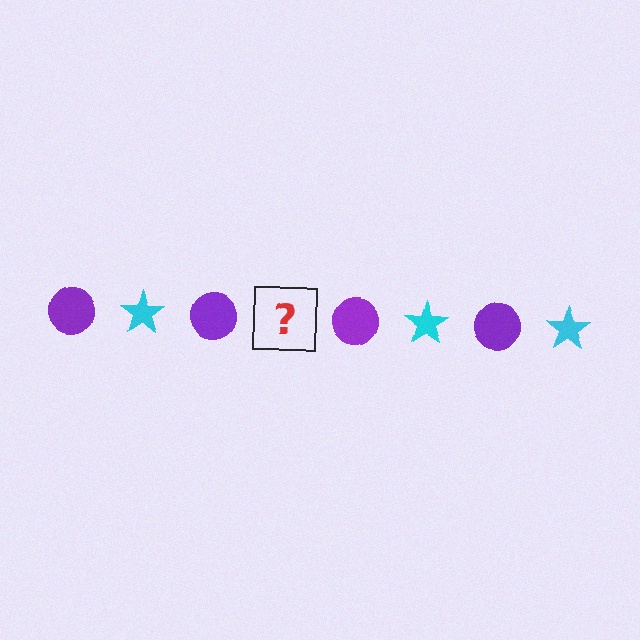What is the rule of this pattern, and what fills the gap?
The rule is that the pattern alternates between purple circle and cyan star. The gap should be filled with a cyan star.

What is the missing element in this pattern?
The missing element is a cyan star.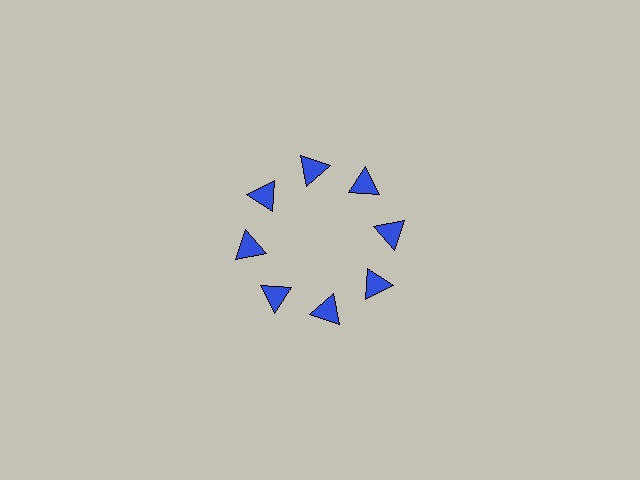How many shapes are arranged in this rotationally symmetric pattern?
There are 8 shapes, arranged in 8 groups of 1.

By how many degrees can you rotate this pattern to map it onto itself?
The pattern maps onto itself every 45 degrees of rotation.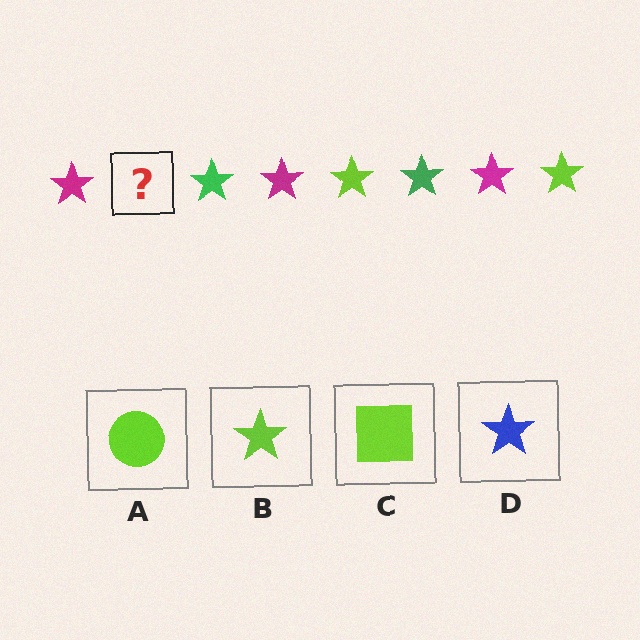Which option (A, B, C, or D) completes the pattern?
B.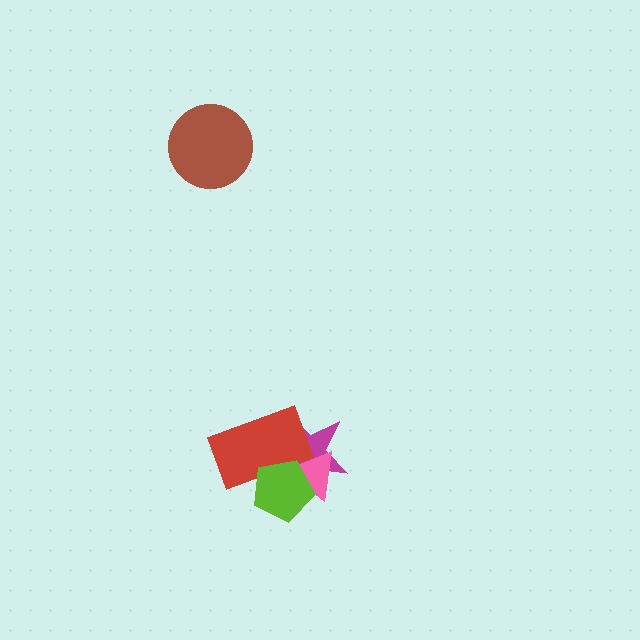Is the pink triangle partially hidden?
Yes, it is partially covered by another shape.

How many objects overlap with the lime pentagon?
3 objects overlap with the lime pentagon.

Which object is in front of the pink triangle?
The lime pentagon is in front of the pink triangle.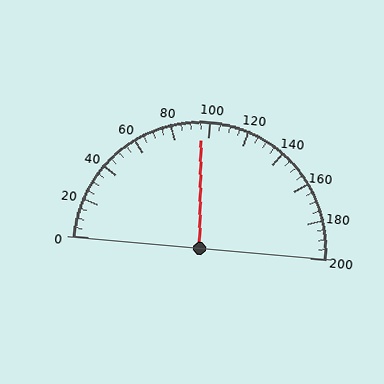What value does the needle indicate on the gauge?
The needle indicates approximately 95.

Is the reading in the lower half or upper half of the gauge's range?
The reading is in the lower half of the range (0 to 200).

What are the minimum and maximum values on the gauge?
The gauge ranges from 0 to 200.